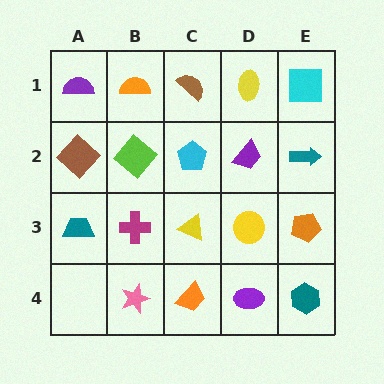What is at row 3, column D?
A yellow circle.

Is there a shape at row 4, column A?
No, that cell is empty.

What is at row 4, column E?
A teal hexagon.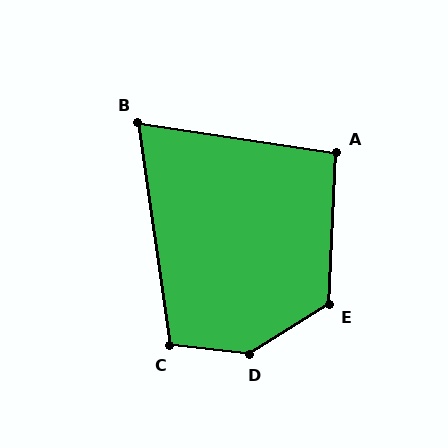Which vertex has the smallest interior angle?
B, at approximately 73 degrees.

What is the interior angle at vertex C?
Approximately 105 degrees (obtuse).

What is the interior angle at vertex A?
Approximately 96 degrees (obtuse).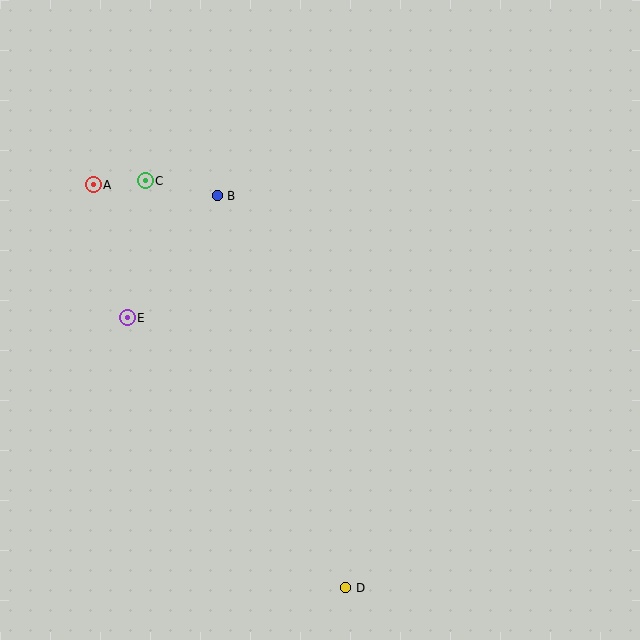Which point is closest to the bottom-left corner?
Point E is closest to the bottom-left corner.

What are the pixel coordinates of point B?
Point B is at (217, 196).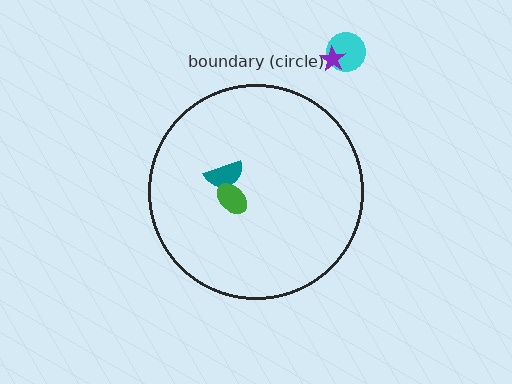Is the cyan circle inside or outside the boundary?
Outside.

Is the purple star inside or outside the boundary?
Outside.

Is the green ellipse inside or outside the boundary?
Inside.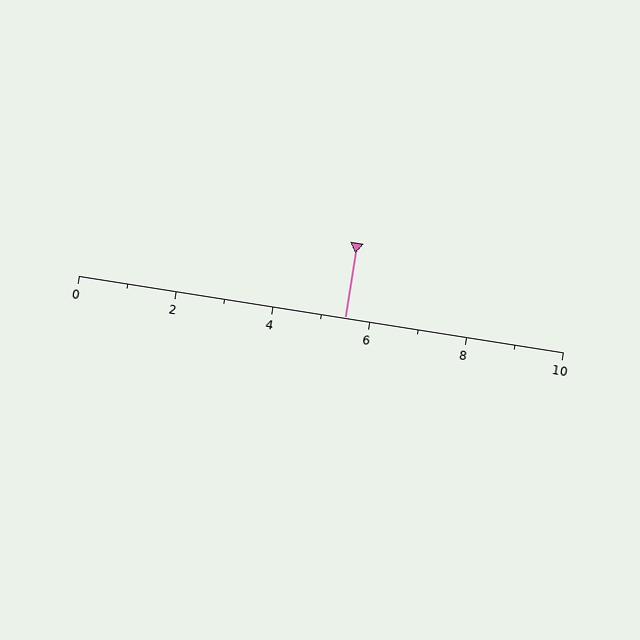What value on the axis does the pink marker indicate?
The marker indicates approximately 5.5.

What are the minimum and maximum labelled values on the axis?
The axis runs from 0 to 10.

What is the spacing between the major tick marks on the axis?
The major ticks are spaced 2 apart.